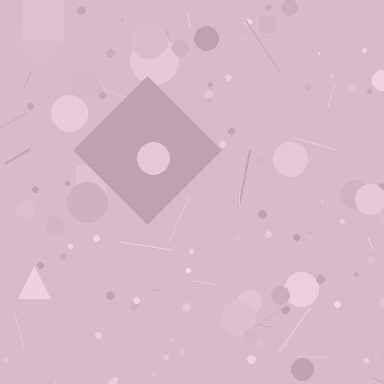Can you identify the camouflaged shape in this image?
The camouflaged shape is a diamond.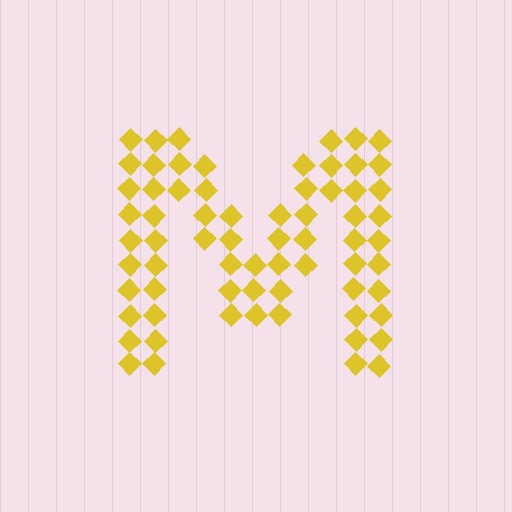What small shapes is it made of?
It is made of small diamonds.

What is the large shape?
The large shape is the letter M.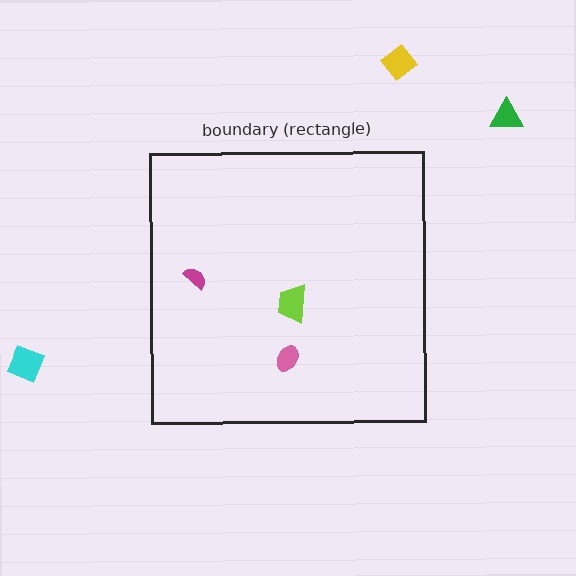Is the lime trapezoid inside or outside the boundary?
Inside.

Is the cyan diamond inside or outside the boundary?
Outside.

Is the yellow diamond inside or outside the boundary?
Outside.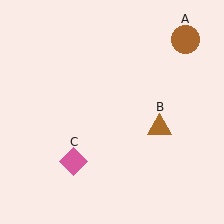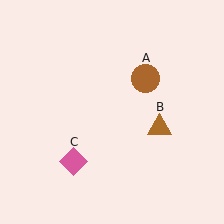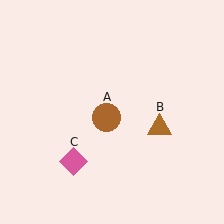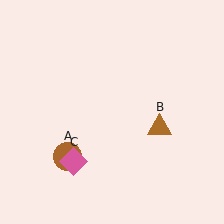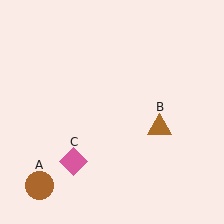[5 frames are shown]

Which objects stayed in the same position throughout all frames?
Brown triangle (object B) and pink diamond (object C) remained stationary.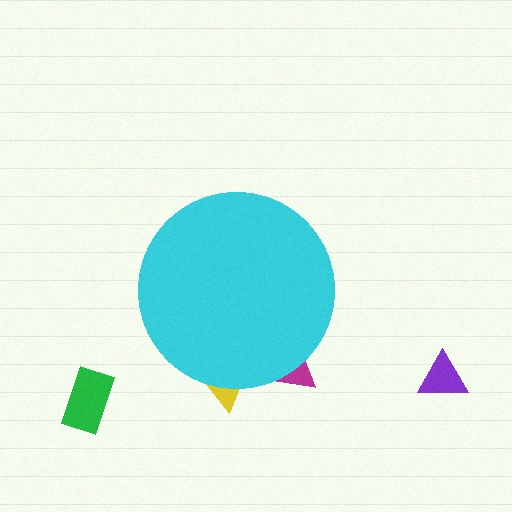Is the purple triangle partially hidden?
No, the purple triangle is fully visible.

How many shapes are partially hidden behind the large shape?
2 shapes are partially hidden.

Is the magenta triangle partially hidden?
Yes, the magenta triangle is partially hidden behind the cyan circle.